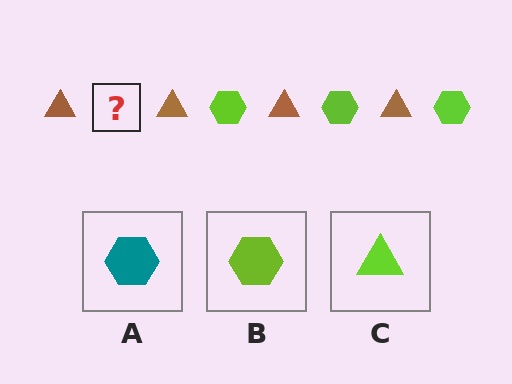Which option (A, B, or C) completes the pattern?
B.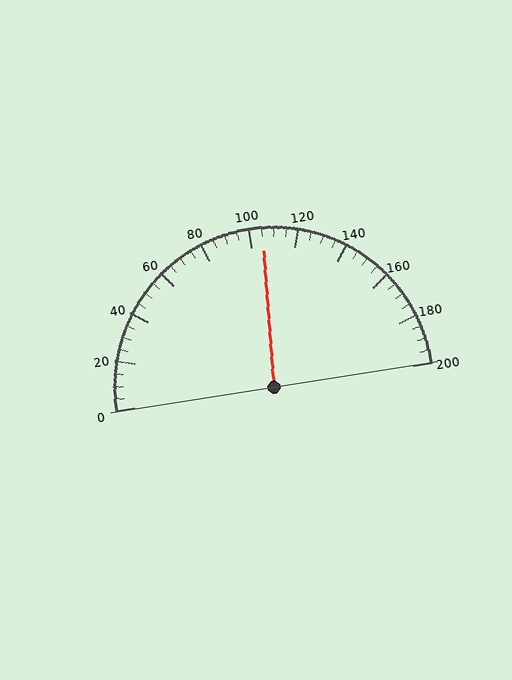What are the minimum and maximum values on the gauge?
The gauge ranges from 0 to 200.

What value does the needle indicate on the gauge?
The needle indicates approximately 105.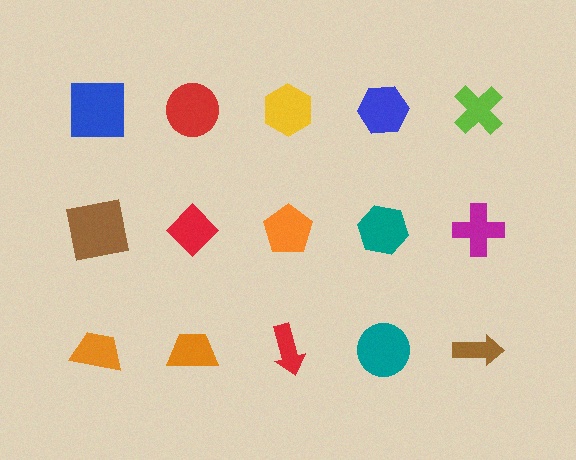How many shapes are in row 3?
5 shapes.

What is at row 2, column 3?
An orange pentagon.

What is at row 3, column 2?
An orange trapezoid.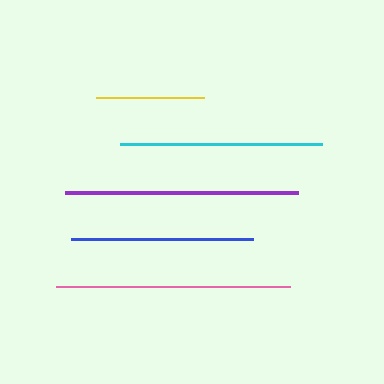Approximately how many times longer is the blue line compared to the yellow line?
The blue line is approximately 1.7 times the length of the yellow line.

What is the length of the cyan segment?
The cyan segment is approximately 202 pixels long.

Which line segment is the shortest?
The yellow line is the shortest at approximately 108 pixels.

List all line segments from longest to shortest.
From longest to shortest: pink, purple, cyan, blue, yellow.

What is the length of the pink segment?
The pink segment is approximately 234 pixels long.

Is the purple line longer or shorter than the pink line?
The pink line is longer than the purple line.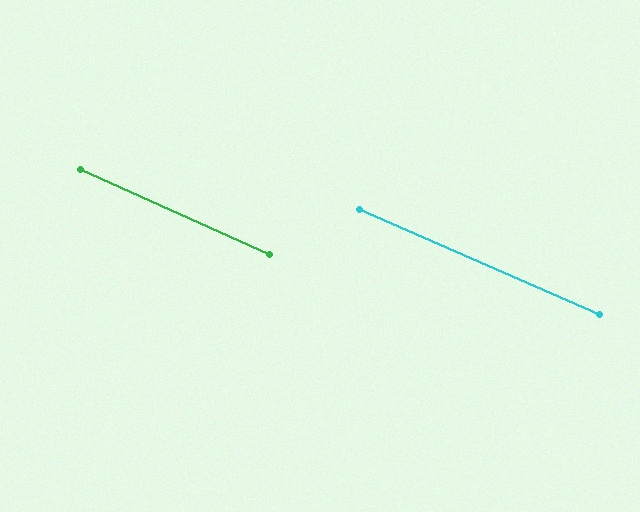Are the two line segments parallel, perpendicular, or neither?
Parallel — their directions differ by only 0.7°.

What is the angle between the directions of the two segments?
Approximately 1 degree.